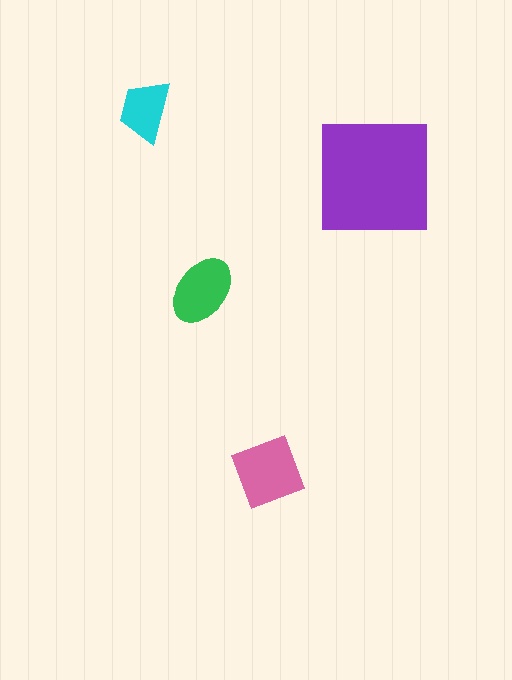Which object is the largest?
The purple square.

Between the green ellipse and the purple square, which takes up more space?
The purple square.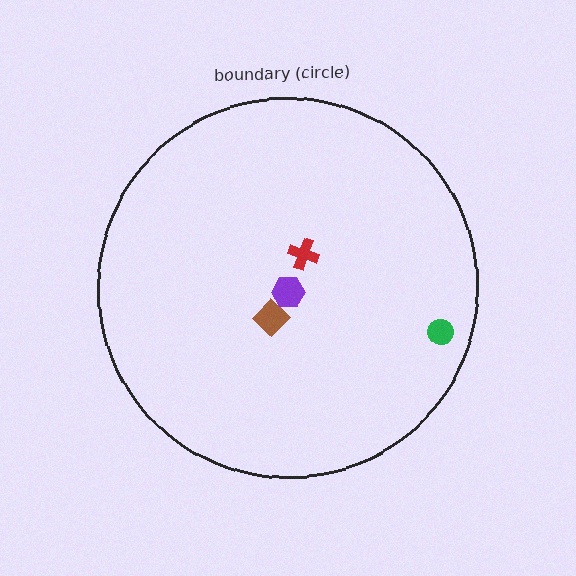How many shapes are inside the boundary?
4 inside, 0 outside.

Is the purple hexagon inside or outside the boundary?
Inside.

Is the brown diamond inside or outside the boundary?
Inside.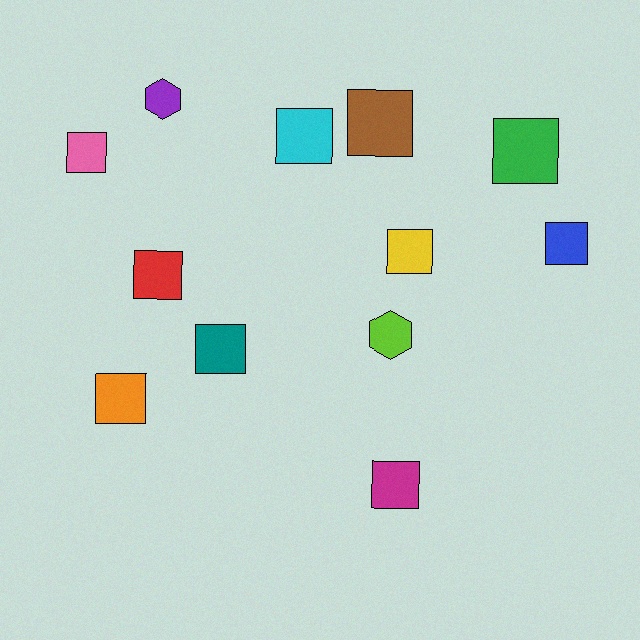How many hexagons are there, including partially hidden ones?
There are 2 hexagons.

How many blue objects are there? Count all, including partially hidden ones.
There is 1 blue object.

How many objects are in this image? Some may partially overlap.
There are 12 objects.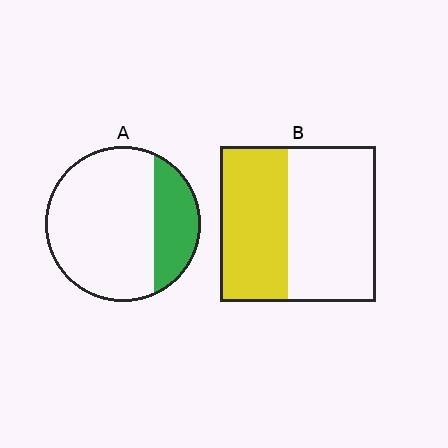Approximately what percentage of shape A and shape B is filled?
A is approximately 25% and B is approximately 45%.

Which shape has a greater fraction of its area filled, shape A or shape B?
Shape B.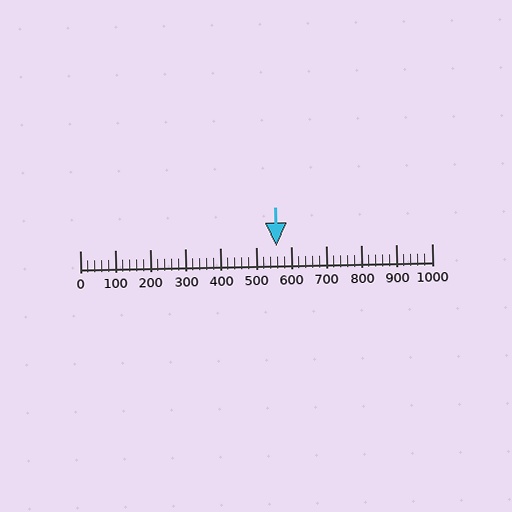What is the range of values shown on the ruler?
The ruler shows values from 0 to 1000.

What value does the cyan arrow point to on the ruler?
The cyan arrow points to approximately 559.